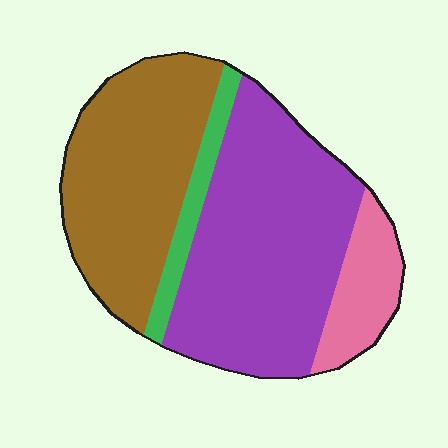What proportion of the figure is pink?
Pink covers about 10% of the figure.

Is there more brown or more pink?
Brown.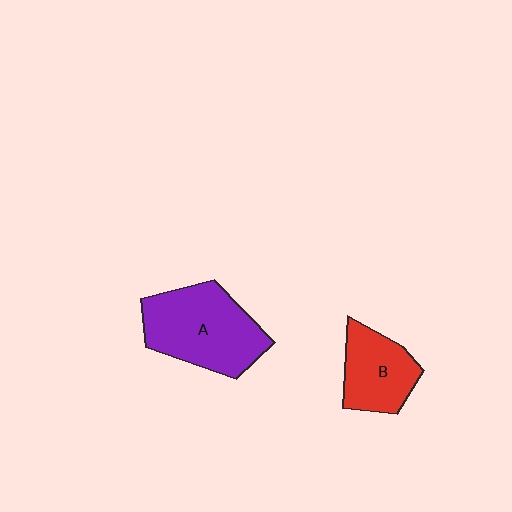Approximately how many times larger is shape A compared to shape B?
Approximately 1.6 times.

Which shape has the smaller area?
Shape B (red).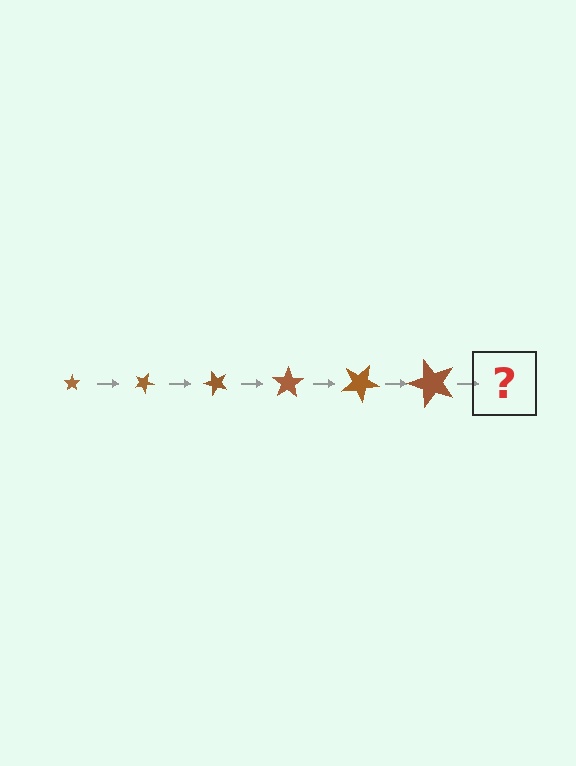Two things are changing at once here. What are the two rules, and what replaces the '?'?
The two rules are that the star grows larger each step and it rotates 25 degrees each step. The '?' should be a star, larger than the previous one and rotated 150 degrees from the start.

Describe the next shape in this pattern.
It should be a star, larger than the previous one and rotated 150 degrees from the start.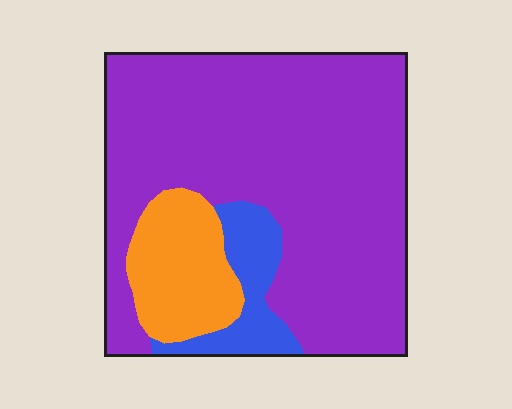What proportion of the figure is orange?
Orange covers 15% of the figure.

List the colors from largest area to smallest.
From largest to smallest: purple, orange, blue.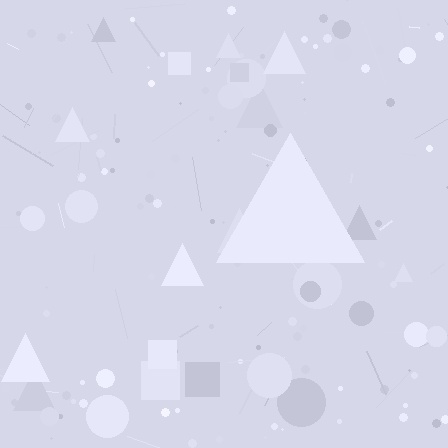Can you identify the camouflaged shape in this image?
The camouflaged shape is a triangle.